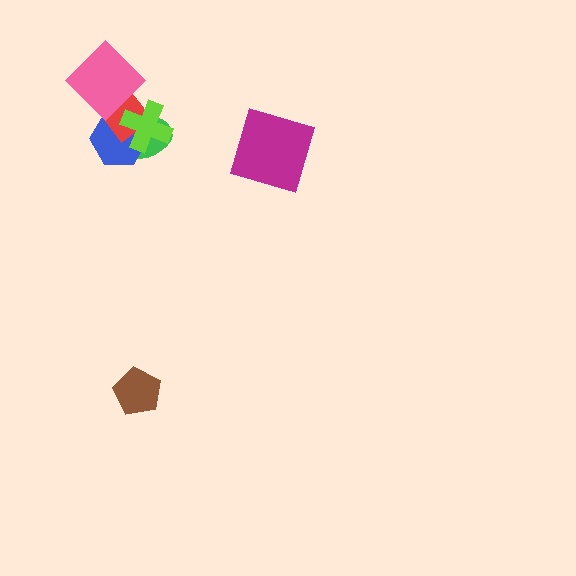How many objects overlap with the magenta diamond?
0 objects overlap with the magenta diamond.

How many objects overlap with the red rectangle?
4 objects overlap with the red rectangle.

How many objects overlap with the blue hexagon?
4 objects overlap with the blue hexagon.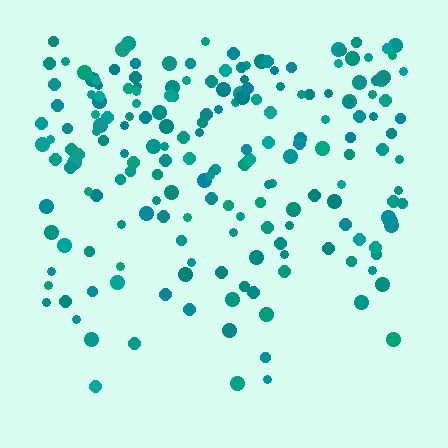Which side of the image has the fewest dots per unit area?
The bottom.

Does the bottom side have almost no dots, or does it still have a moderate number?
Still a moderate number, just noticeably fewer than the top.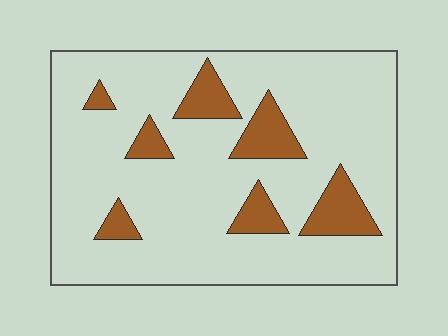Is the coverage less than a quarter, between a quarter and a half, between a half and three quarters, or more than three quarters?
Less than a quarter.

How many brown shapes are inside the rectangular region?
7.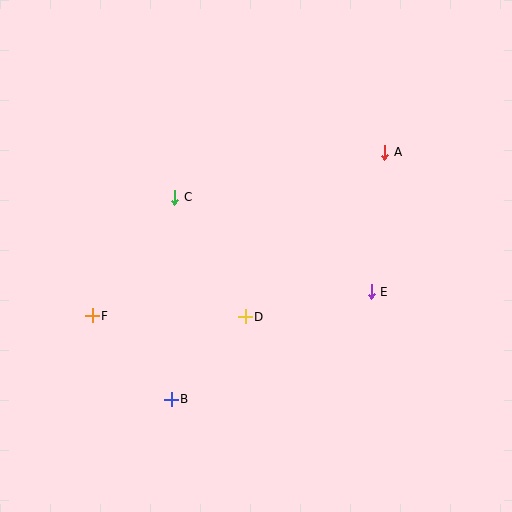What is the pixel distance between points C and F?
The distance between C and F is 144 pixels.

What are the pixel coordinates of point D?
Point D is at (245, 317).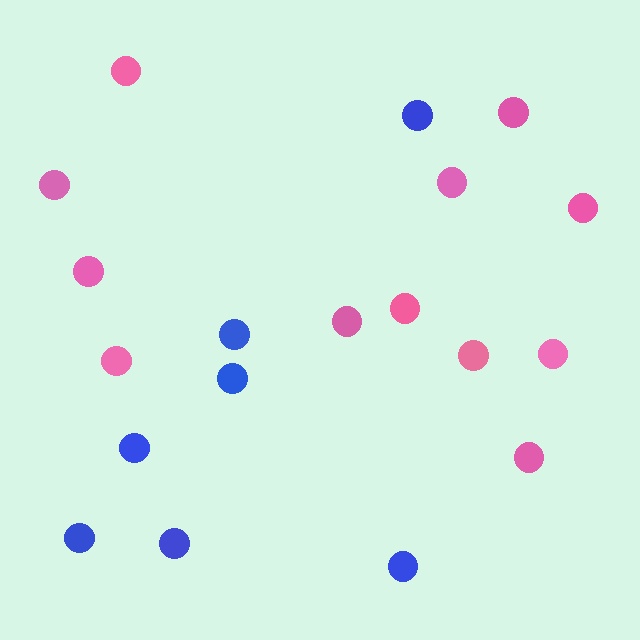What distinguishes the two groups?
There are 2 groups: one group of blue circles (7) and one group of pink circles (12).